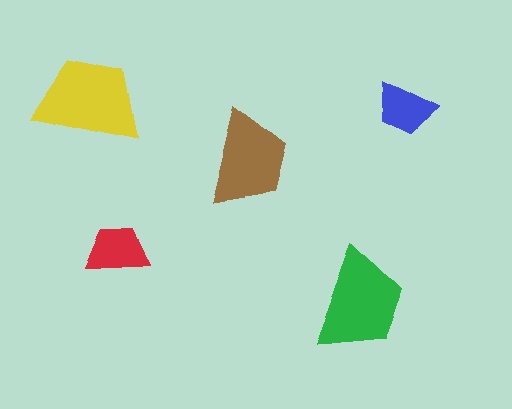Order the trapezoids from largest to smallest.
the yellow one, the green one, the brown one, the red one, the blue one.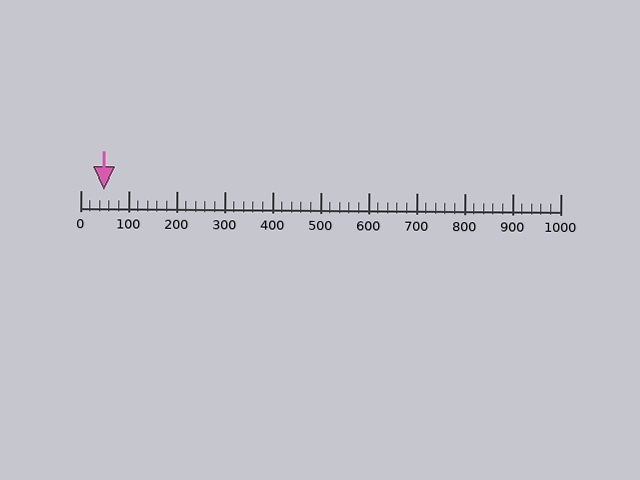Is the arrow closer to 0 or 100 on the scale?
The arrow is closer to 0.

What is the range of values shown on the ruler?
The ruler shows values from 0 to 1000.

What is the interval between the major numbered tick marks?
The major tick marks are spaced 100 units apart.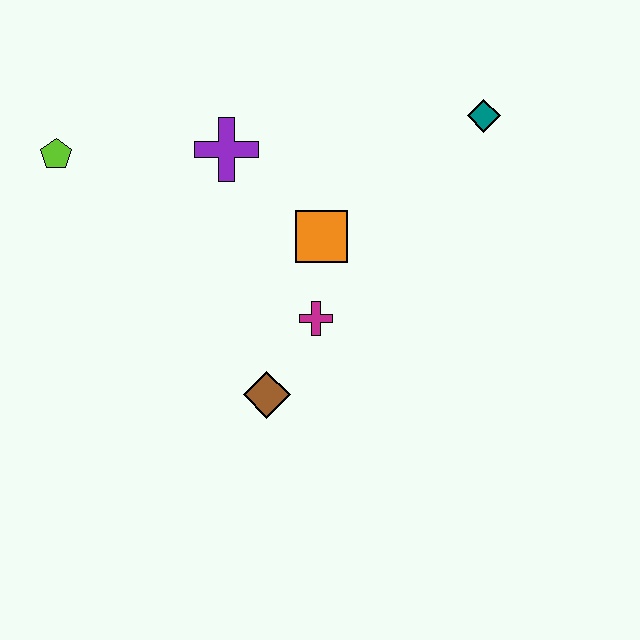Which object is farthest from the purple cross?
The teal diamond is farthest from the purple cross.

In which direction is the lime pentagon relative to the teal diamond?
The lime pentagon is to the left of the teal diamond.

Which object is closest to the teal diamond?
The orange square is closest to the teal diamond.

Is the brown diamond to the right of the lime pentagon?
Yes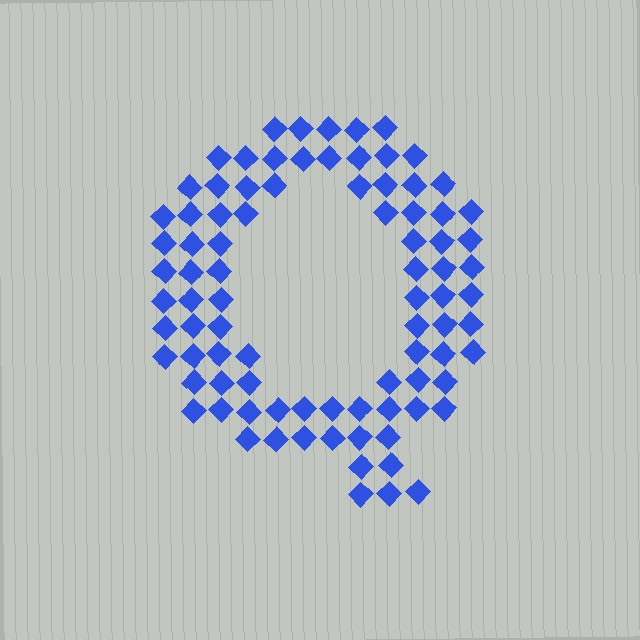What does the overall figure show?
The overall figure shows the letter Q.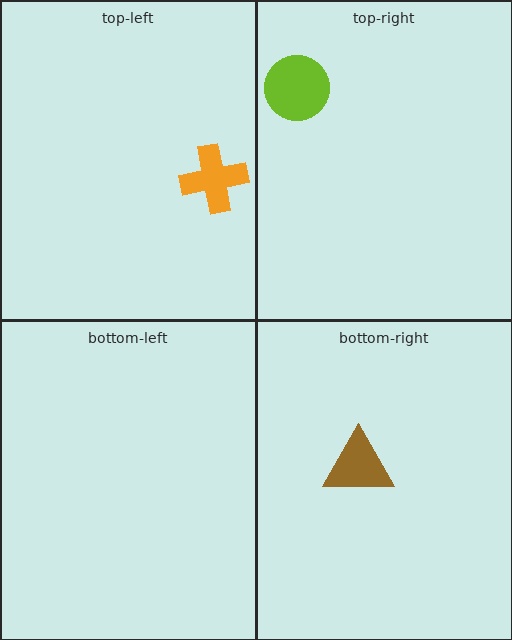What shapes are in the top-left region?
The orange cross.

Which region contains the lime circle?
The top-right region.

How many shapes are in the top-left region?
1.